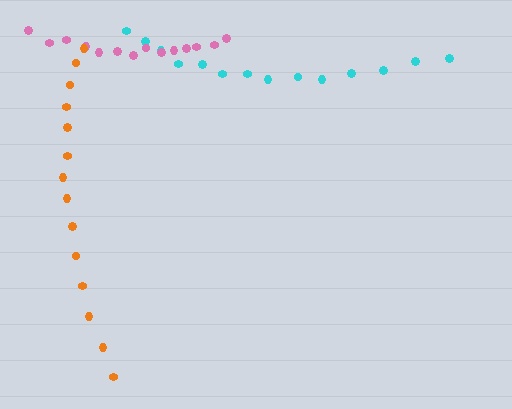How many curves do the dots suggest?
There are 3 distinct paths.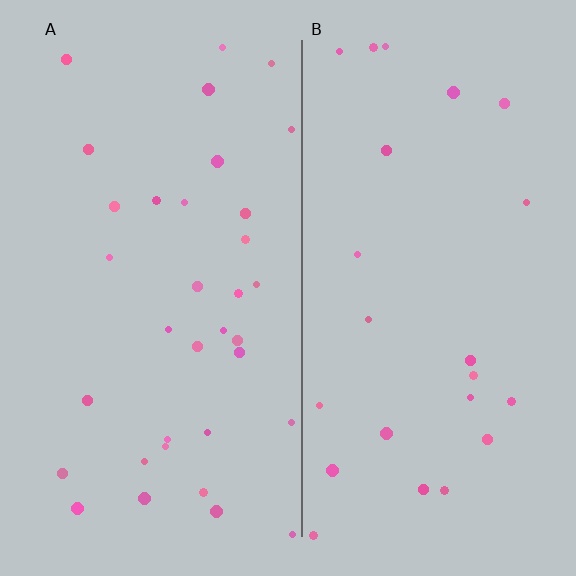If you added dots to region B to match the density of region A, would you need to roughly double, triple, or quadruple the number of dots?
Approximately double.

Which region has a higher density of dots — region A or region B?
A (the left).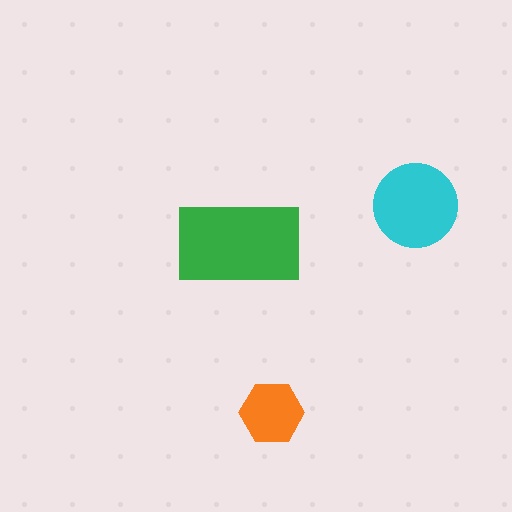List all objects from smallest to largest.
The orange hexagon, the cyan circle, the green rectangle.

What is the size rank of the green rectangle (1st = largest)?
1st.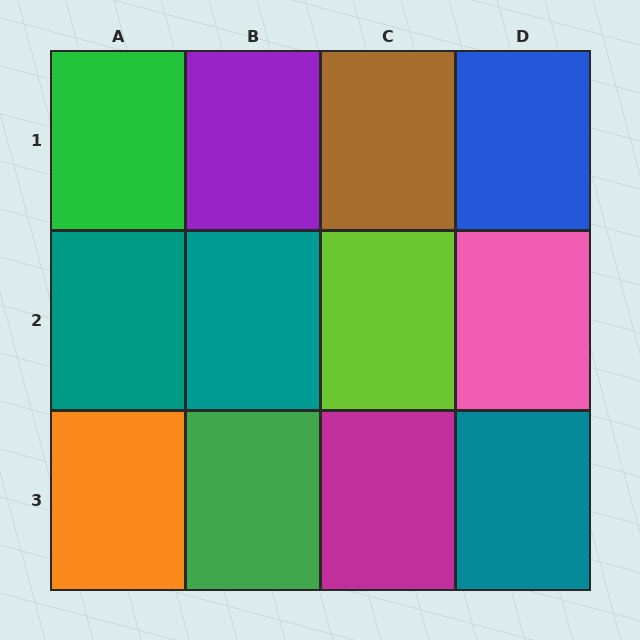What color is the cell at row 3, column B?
Green.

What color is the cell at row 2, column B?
Teal.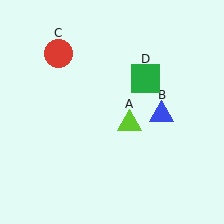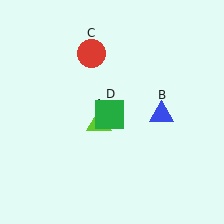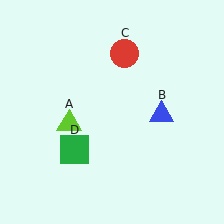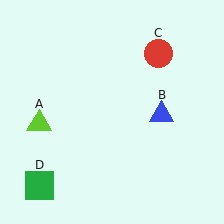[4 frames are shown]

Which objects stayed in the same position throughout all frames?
Blue triangle (object B) remained stationary.